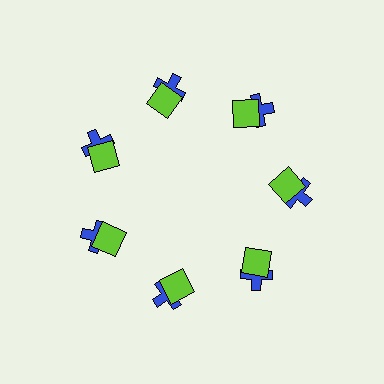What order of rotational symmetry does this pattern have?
This pattern has 7-fold rotational symmetry.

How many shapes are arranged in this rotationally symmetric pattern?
There are 14 shapes, arranged in 7 groups of 2.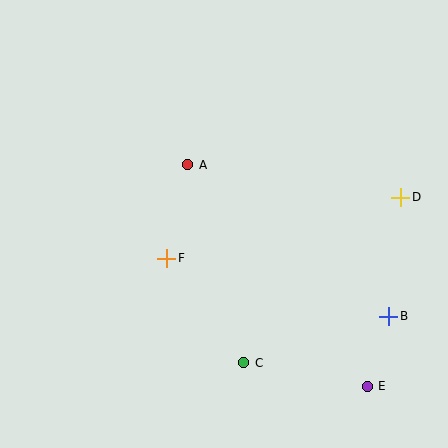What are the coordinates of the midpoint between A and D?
The midpoint between A and D is at (294, 181).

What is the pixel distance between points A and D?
The distance between A and D is 216 pixels.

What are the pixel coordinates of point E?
Point E is at (367, 386).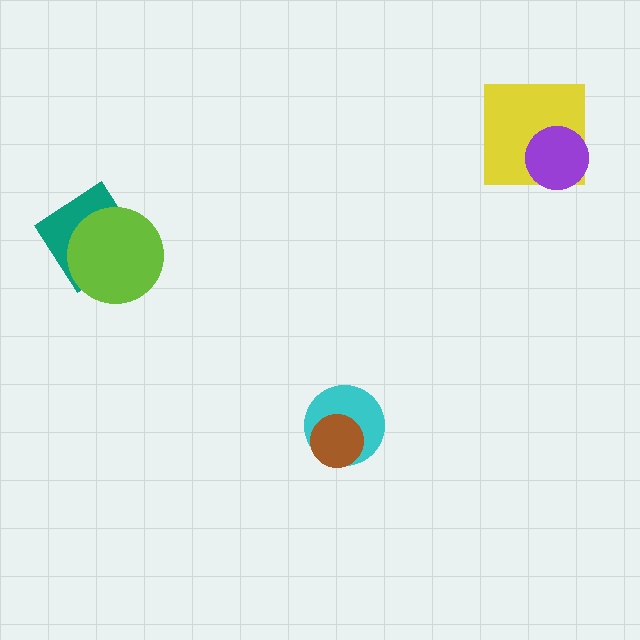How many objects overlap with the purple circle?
1 object overlaps with the purple circle.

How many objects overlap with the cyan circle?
1 object overlaps with the cyan circle.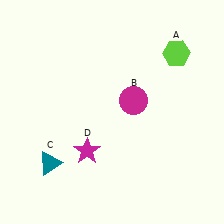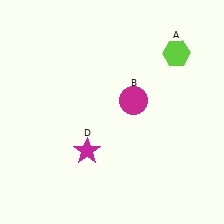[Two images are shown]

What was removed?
The teal triangle (C) was removed in Image 2.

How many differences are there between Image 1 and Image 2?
There is 1 difference between the two images.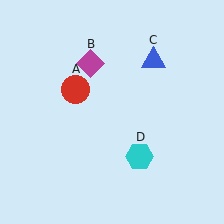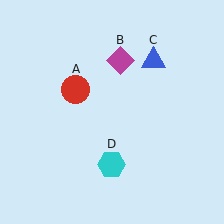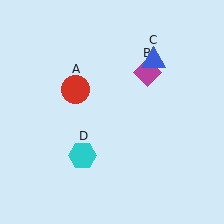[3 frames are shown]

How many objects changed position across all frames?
2 objects changed position: magenta diamond (object B), cyan hexagon (object D).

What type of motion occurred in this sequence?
The magenta diamond (object B), cyan hexagon (object D) rotated clockwise around the center of the scene.